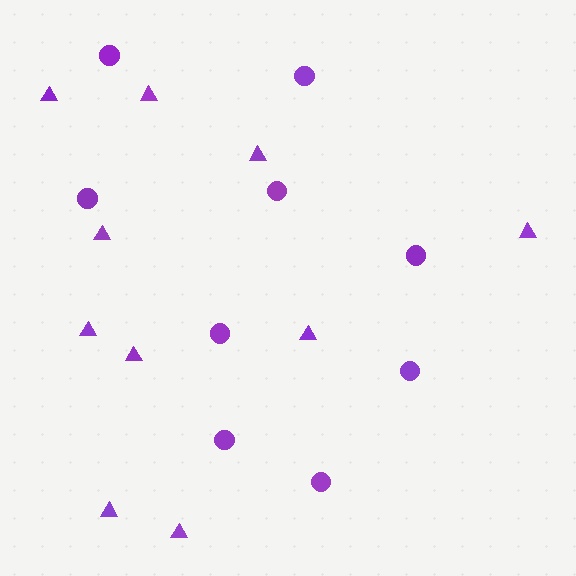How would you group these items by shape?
There are 2 groups: one group of circles (9) and one group of triangles (10).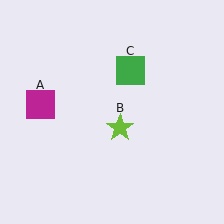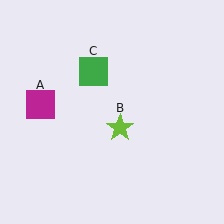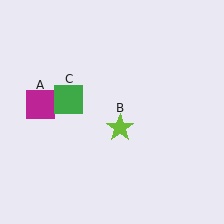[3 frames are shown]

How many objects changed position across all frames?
1 object changed position: green square (object C).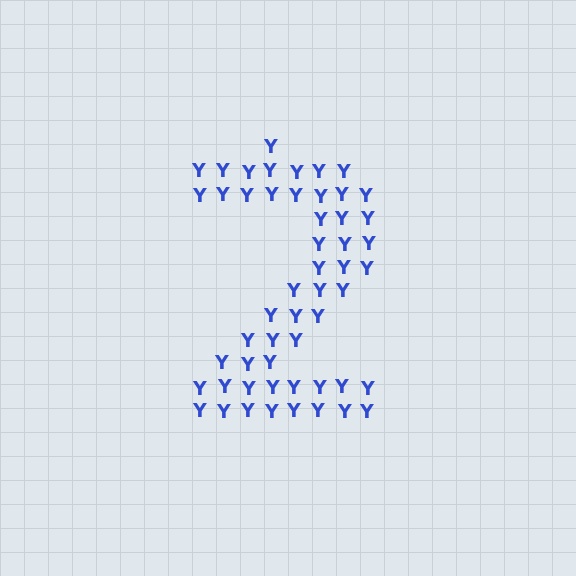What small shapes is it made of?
It is made of small letter Y's.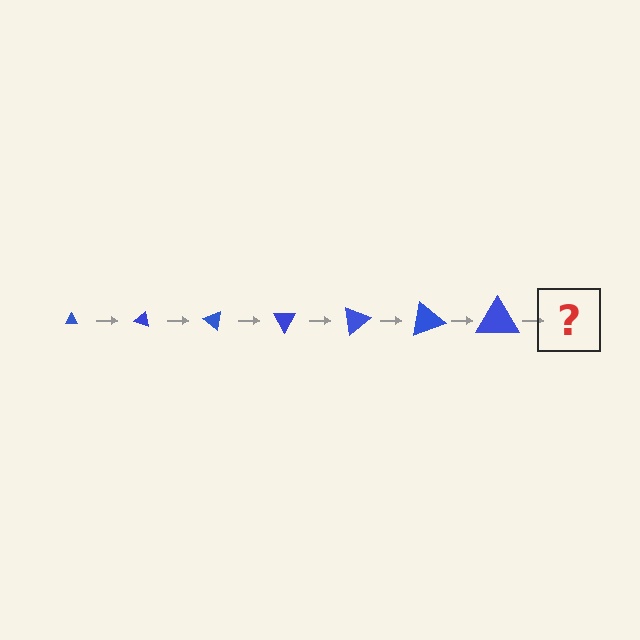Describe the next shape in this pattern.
It should be a triangle, larger than the previous one and rotated 140 degrees from the start.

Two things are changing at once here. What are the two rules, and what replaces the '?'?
The two rules are that the triangle grows larger each step and it rotates 20 degrees each step. The '?' should be a triangle, larger than the previous one and rotated 140 degrees from the start.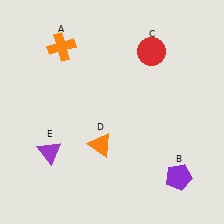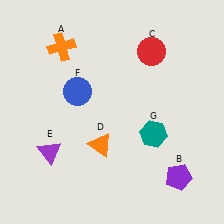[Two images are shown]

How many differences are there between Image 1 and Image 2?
There are 2 differences between the two images.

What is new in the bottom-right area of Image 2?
A teal hexagon (G) was added in the bottom-right area of Image 2.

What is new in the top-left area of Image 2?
A blue circle (F) was added in the top-left area of Image 2.